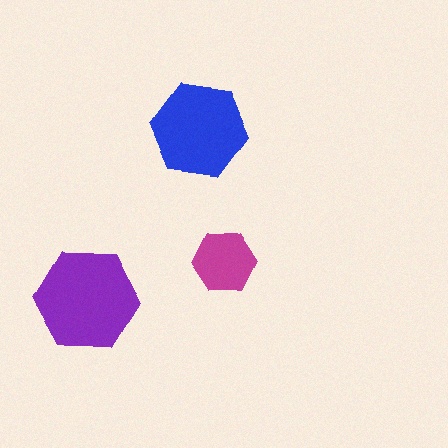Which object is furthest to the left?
The purple hexagon is leftmost.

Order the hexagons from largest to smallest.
the purple one, the blue one, the magenta one.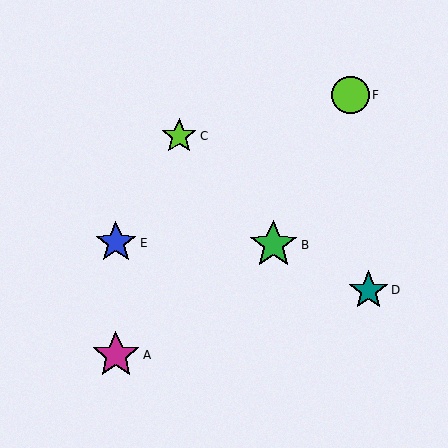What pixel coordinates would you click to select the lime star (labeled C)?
Click at (179, 136) to select the lime star C.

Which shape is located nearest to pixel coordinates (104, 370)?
The magenta star (labeled A) at (116, 355) is nearest to that location.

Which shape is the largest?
The green star (labeled B) is the largest.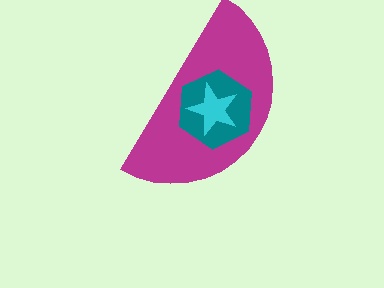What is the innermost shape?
The cyan star.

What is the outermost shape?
The magenta semicircle.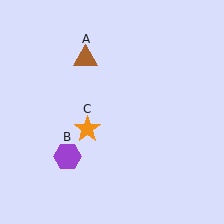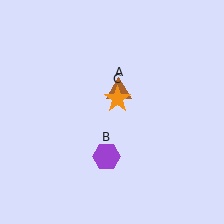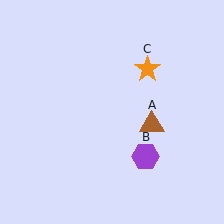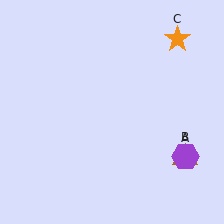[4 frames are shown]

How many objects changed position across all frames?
3 objects changed position: brown triangle (object A), purple hexagon (object B), orange star (object C).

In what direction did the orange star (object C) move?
The orange star (object C) moved up and to the right.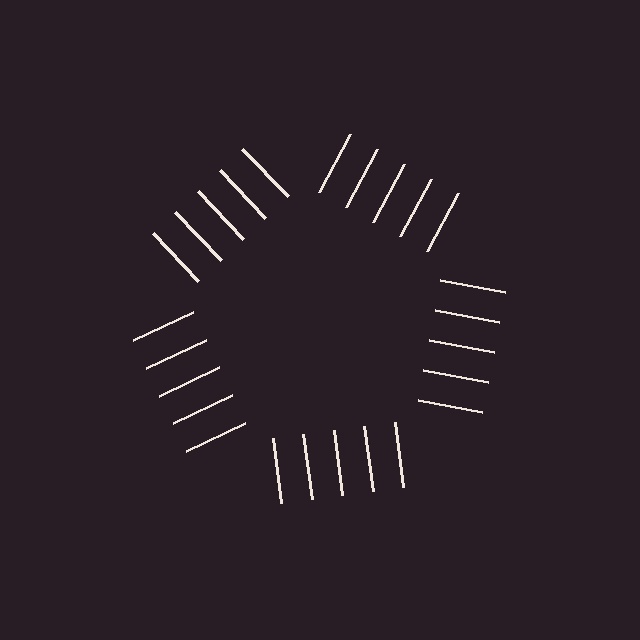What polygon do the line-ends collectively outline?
An illusory pentagon — the line segments terminate on its edges but no continuous stroke is drawn.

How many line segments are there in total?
25 — 5 along each of the 5 edges.